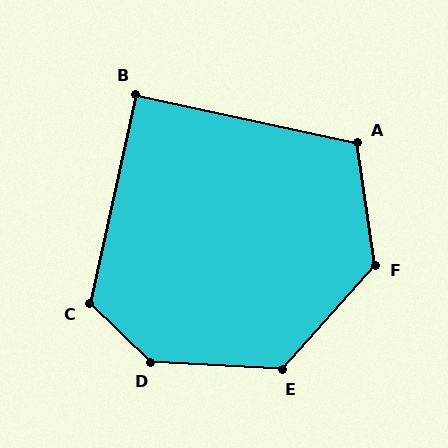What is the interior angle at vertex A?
Approximately 110 degrees (obtuse).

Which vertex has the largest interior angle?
D, at approximately 139 degrees.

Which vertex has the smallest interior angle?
B, at approximately 90 degrees.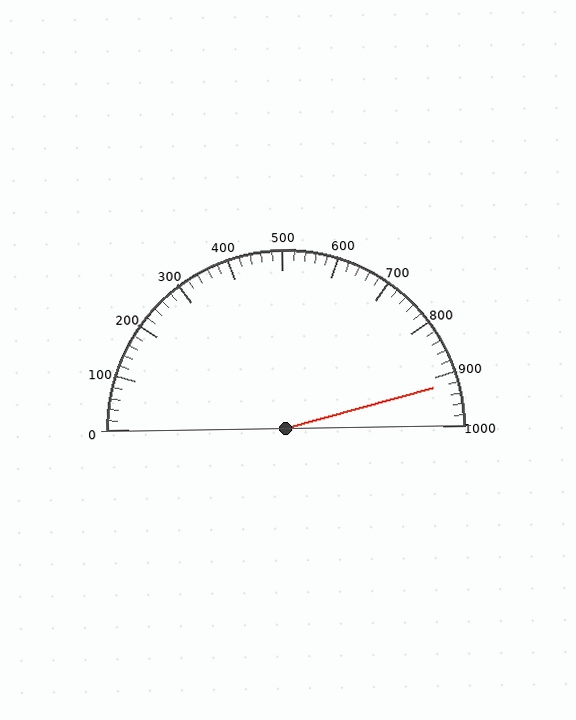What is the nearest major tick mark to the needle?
The nearest major tick mark is 900.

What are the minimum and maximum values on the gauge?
The gauge ranges from 0 to 1000.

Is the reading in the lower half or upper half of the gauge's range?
The reading is in the upper half of the range (0 to 1000).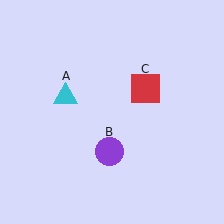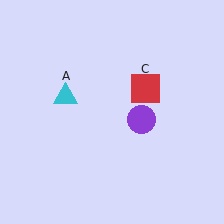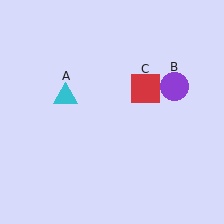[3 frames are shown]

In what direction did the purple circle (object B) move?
The purple circle (object B) moved up and to the right.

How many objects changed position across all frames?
1 object changed position: purple circle (object B).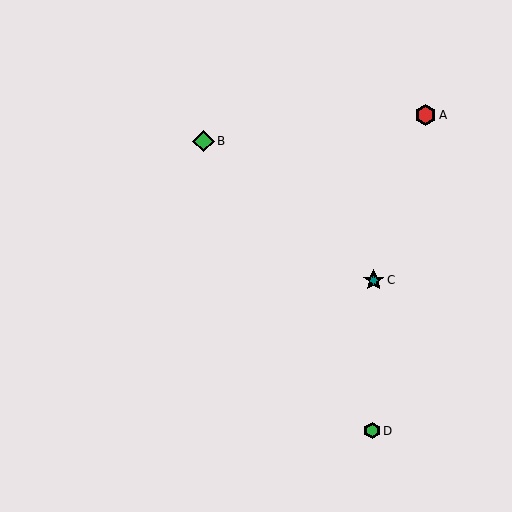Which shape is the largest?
The green diamond (labeled B) is the largest.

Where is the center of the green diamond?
The center of the green diamond is at (204, 141).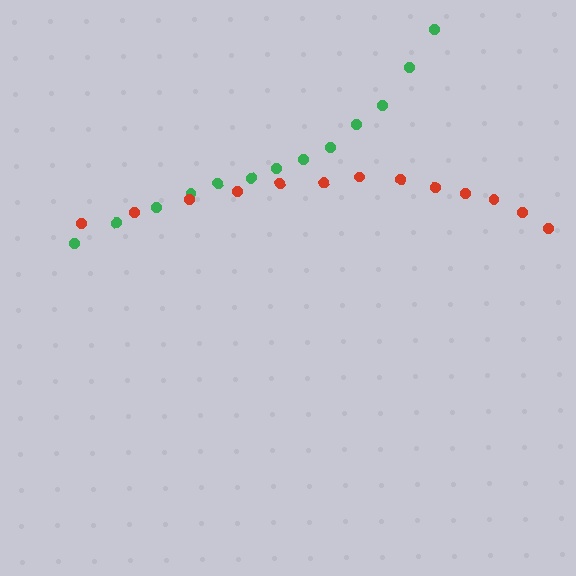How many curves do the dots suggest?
There are 2 distinct paths.